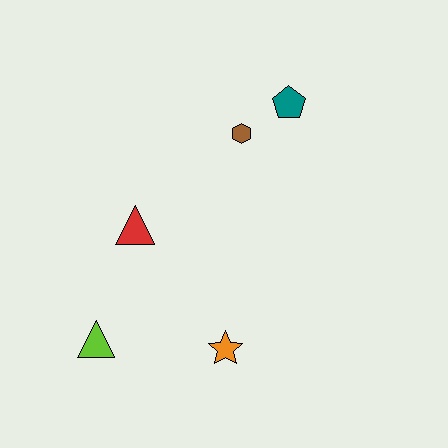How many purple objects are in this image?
There are no purple objects.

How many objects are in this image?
There are 5 objects.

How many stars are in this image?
There is 1 star.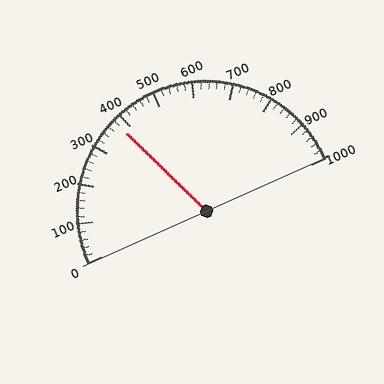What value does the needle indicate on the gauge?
The needle indicates approximately 380.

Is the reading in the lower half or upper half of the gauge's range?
The reading is in the lower half of the range (0 to 1000).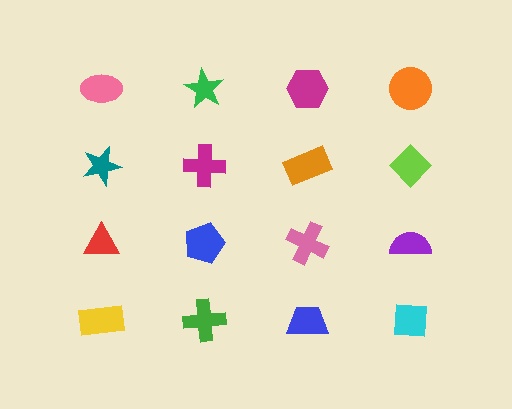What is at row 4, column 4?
A cyan square.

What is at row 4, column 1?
A yellow rectangle.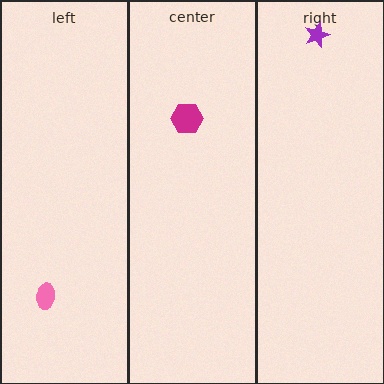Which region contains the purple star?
The right region.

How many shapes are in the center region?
1.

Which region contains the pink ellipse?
The left region.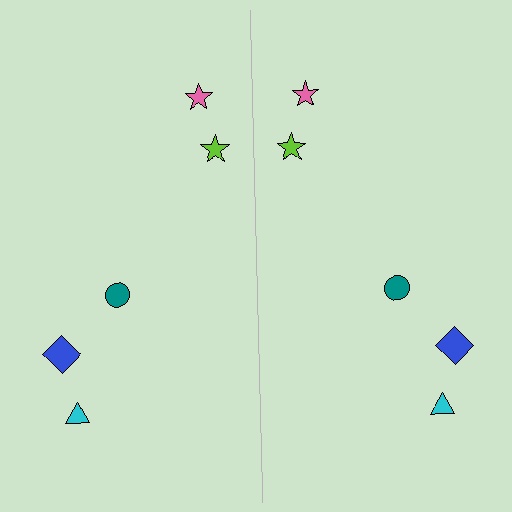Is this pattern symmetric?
Yes, this pattern has bilateral (reflection) symmetry.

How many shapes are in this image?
There are 10 shapes in this image.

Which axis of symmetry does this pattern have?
The pattern has a vertical axis of symmetry running through the center of the image.